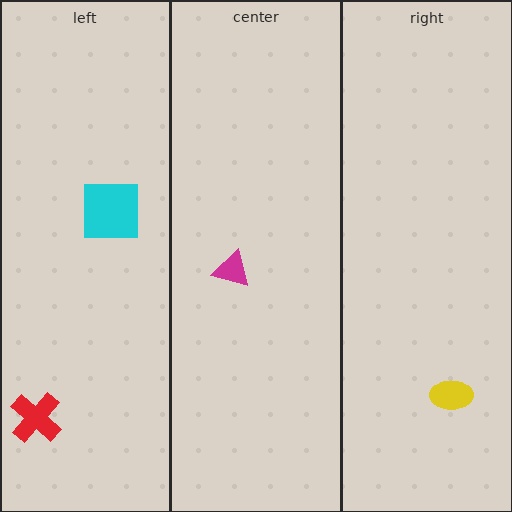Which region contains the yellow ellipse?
The right region.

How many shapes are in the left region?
2.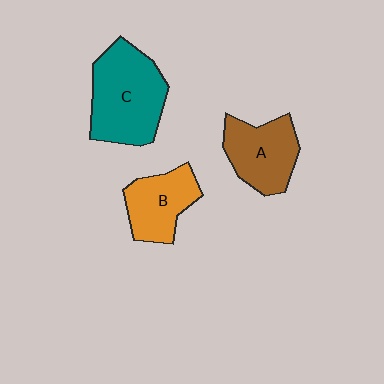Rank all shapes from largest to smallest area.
From largest to smallest: C (teal), A (brown), B (orange).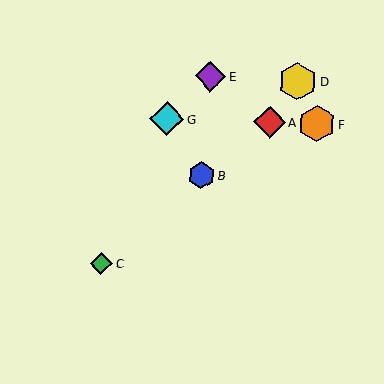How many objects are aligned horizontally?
3 objects (A, F, G) are aligned horizontally.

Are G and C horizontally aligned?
No, G is at y≈119 and C is at y≈263.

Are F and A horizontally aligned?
Yes, both are at y≈124.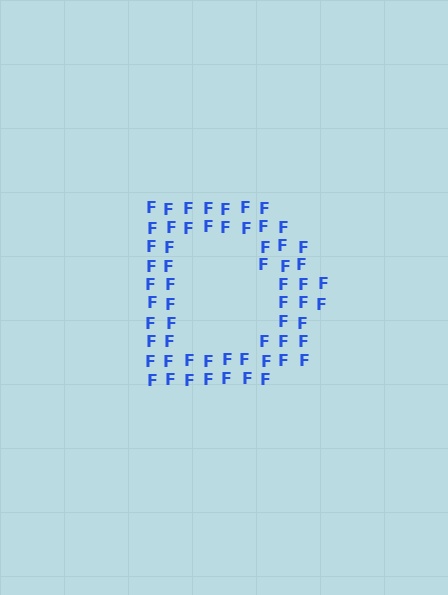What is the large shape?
The large shape is the letter D.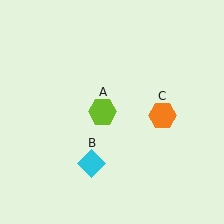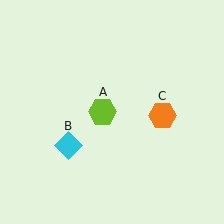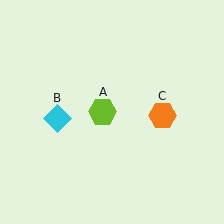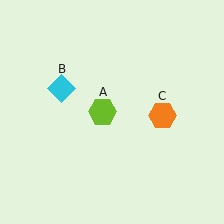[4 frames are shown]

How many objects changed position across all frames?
1 object changed position: cyan diamond (object B).